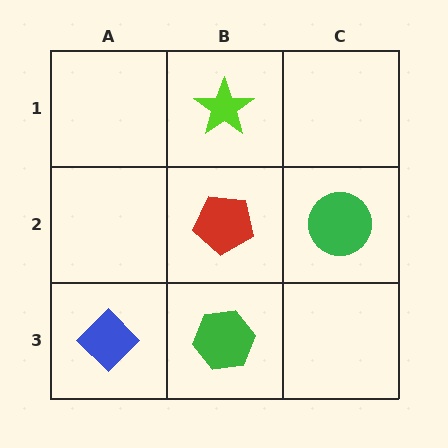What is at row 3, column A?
A blue diamond.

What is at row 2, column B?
A red pentagon.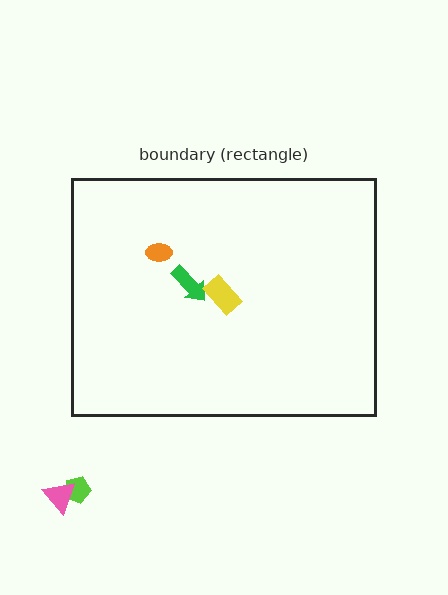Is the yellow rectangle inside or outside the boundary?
Inside.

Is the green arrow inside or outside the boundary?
Inside.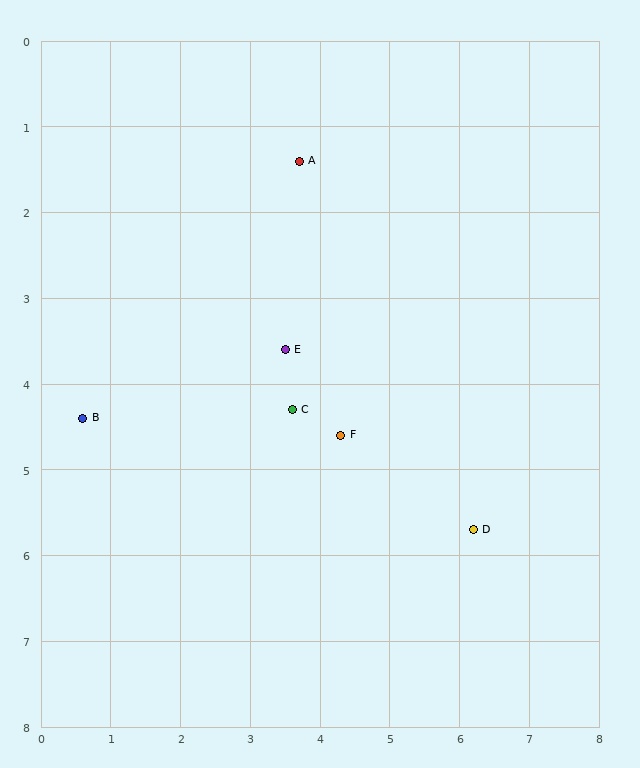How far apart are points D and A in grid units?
Points D and A are about 5.0 grid units apart.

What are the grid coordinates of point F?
Point F is at approximately (4.3, 4.6).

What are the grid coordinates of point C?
Point C is at approximately (3.6, 4.3).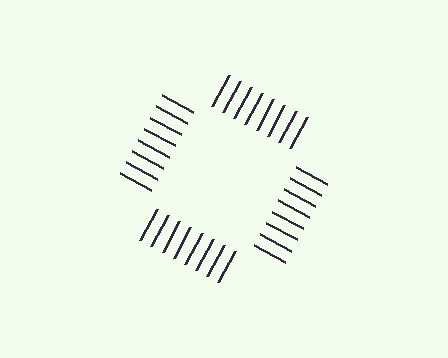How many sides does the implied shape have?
4 sides — the line-ends trace a square.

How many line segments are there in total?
32 — 8 along each of the 4 edges.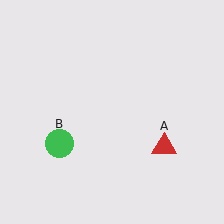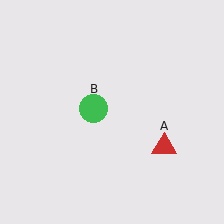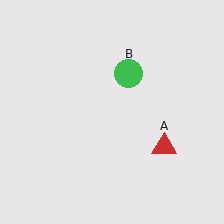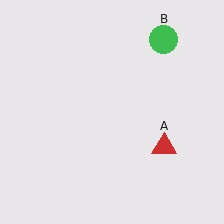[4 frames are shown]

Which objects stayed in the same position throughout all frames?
Red triangle (object A) remained stationary.